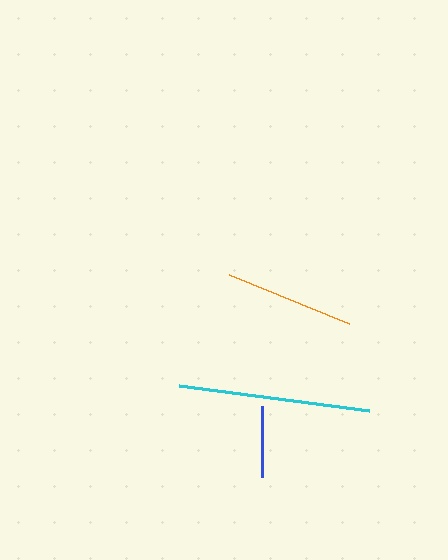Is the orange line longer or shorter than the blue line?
The orange line is longer than the blue line.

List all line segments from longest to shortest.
From longest to shortest: cyan, orange, blue.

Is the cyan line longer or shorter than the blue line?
The cyan line is longer than the blue line.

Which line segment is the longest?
The cyan line is the longest at approximately 191 pixels.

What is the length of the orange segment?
The orange segment is approximately 130 pixels long.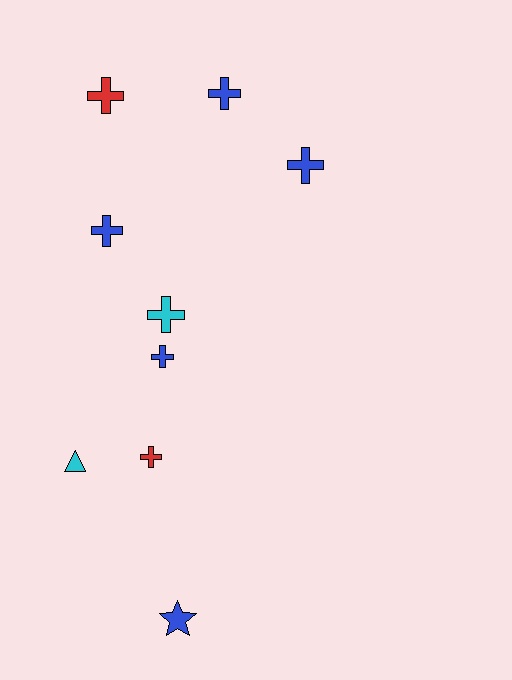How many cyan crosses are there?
There is 1 cyan cross.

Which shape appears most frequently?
Cross, with 7 objects.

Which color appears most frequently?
Blue, with 5 objects.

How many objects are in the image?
There are 9 objects.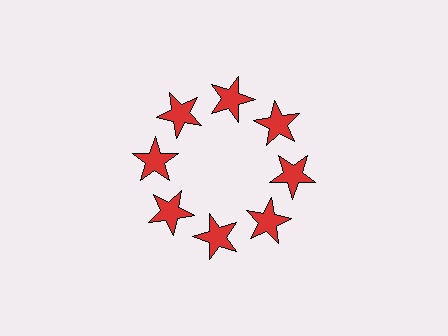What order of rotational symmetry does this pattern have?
This pattern has 8-fold rotational symmetry.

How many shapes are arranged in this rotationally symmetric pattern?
There are 8 shapes, arranged in 8 groups of 1.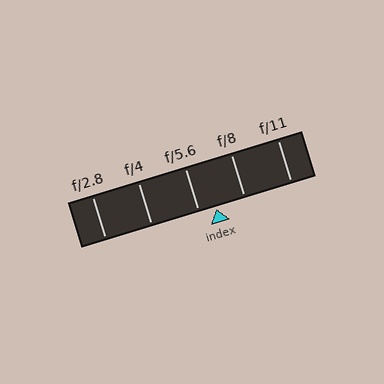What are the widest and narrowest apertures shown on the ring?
The widest aperture shown is f/2.8 and the narrowest is f/11.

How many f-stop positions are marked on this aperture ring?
There are 5 f-stop positions marked.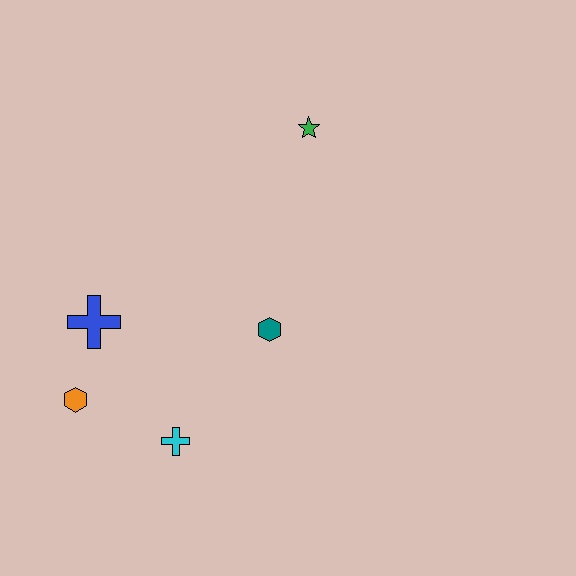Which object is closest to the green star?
The teal hexagon is closest to the green star.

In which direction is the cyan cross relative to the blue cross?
The cyan cross is below the blue cross.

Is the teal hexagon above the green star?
No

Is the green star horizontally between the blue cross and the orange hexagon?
No